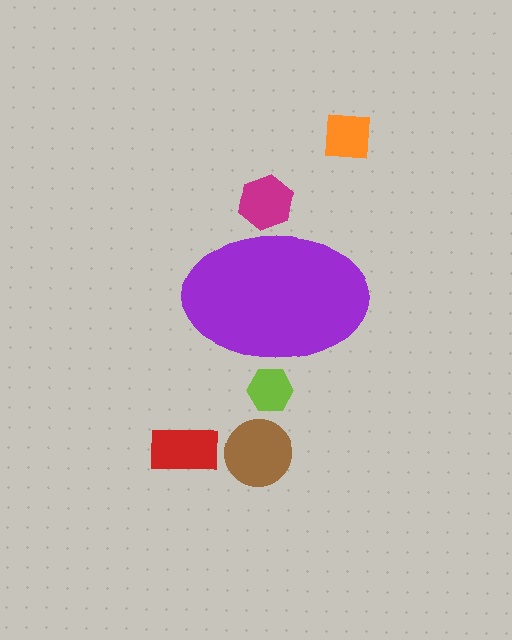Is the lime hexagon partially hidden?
Yes, the lime hexagon is partially hidden behind the purple ellipse.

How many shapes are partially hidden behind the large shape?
2 shapes are partially hidden.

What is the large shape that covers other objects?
A purple ellipse.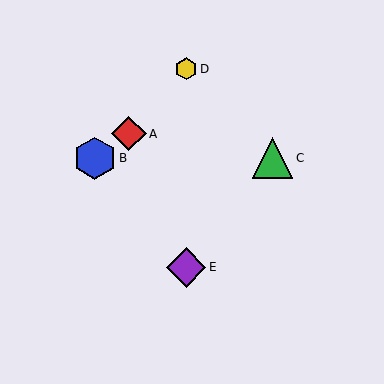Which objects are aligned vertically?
Objects D, E are aligned vertically.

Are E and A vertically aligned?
No, E is at x≈186 and A is at x≈129.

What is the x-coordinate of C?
Object C is at x≈272.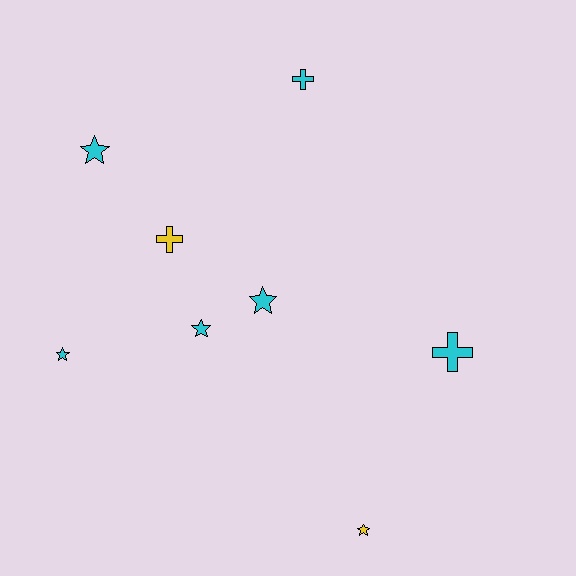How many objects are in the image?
There are 8 objects.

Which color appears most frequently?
Cyan, with 6 objects.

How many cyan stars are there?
There are 4 cyan stars.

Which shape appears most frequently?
Star, with 5 objects.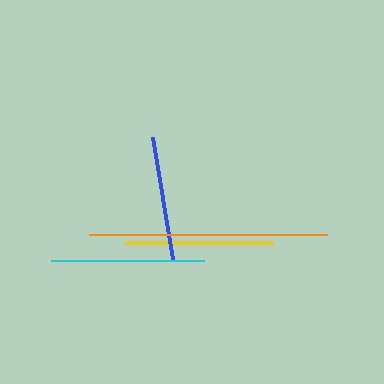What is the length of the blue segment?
The blue segment is approximately 124 pixels long.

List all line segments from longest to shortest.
From longest to shortest: orange, cyan, yellow, blue.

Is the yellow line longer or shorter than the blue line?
The yellow line is longer than the blue line.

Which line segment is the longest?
The orange line is the longest at approximately 238 pixels.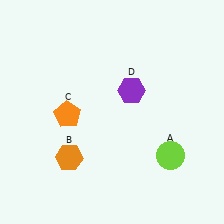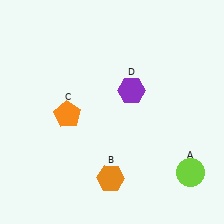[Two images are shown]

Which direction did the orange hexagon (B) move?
The orange hexagon (B) moved right.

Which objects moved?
The objects that moved are: the lime circle (A), the orange hexagon (B).